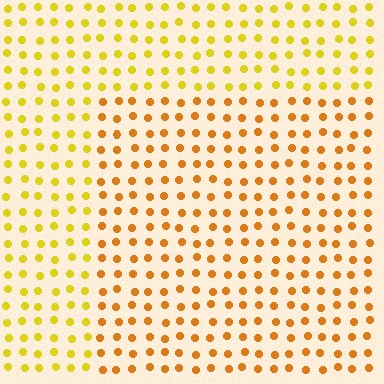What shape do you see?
I see a rectangle.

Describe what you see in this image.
The image is filled with small yellow elements in a uniform arrangement. A rectangle-shaped region is visible where the elements are tinted to a slightly different hue, forming a subtle color boundary.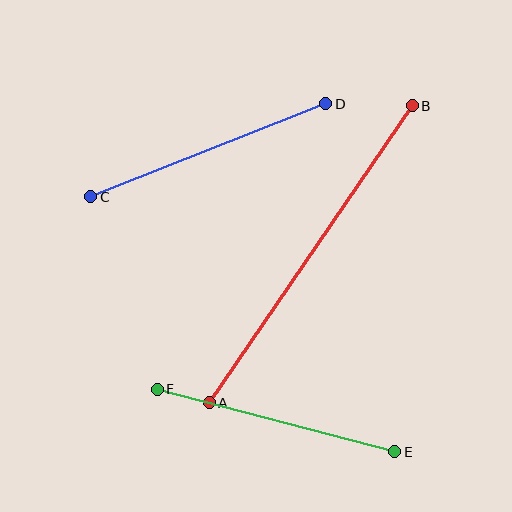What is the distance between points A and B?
The distance is approximately 360 pixels.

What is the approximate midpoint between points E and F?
The midpoint is at approximately (276, 420) pixels.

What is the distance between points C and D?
The distance is approximately 253 pixels.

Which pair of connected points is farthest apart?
Points A and B are farthest apart.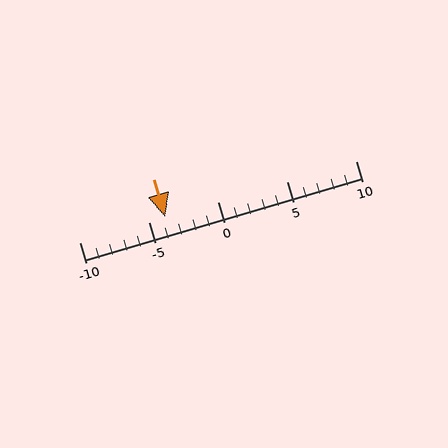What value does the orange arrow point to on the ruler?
The orange arrow points to approximately -4.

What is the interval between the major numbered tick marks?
The major tick marks are spaced 5 units apart.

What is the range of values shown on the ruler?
The ruler shows values from -10 to 10.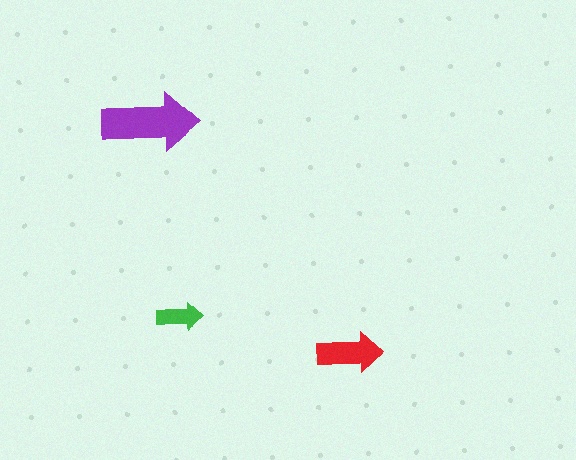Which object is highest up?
The purple arrow is topmost.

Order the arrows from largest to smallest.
the purple one, the red one, the green one.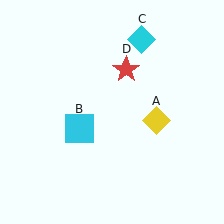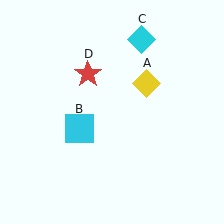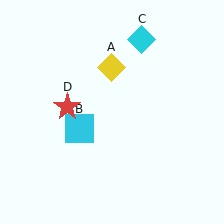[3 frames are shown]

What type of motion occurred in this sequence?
The yellow diamond (object A), red star (object D) rotated counterclockwise around the center of the scene.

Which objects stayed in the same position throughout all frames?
Cyan square (object B) and cyan diamond (object C) remained stationary.